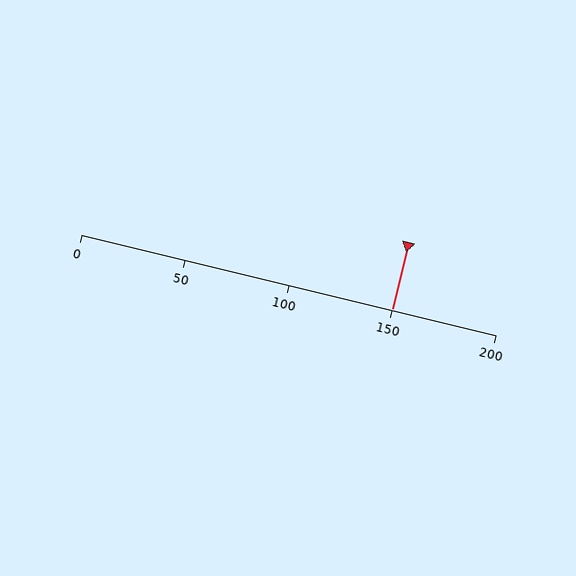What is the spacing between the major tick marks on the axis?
The major ticks are spaced 50 apart.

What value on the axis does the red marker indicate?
The marker indicates approximately 150.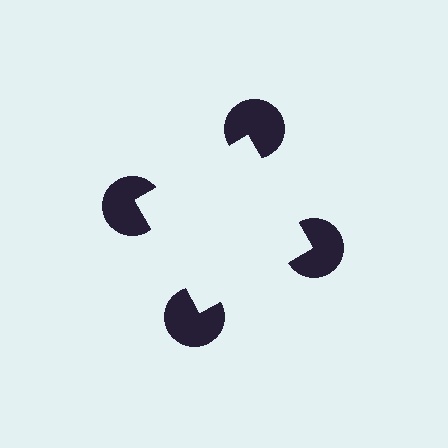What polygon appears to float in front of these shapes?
An illusory square — its edges are inferred from the aligned wedge cuts in the pac-man discs, not physically drawn.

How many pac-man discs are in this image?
There are 4 — one at each vertex of the illusory square.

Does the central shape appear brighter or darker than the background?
It typically appears slightly brighter than the background, even though no actual brightness change is drawn.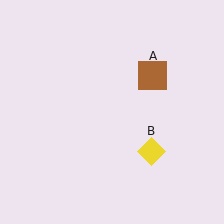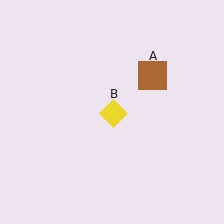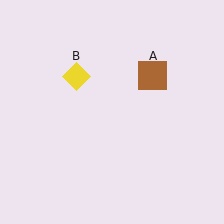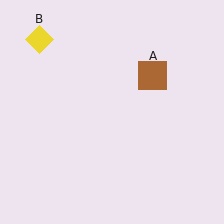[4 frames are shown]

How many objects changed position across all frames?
1 object changed position: yellow diamond (object B).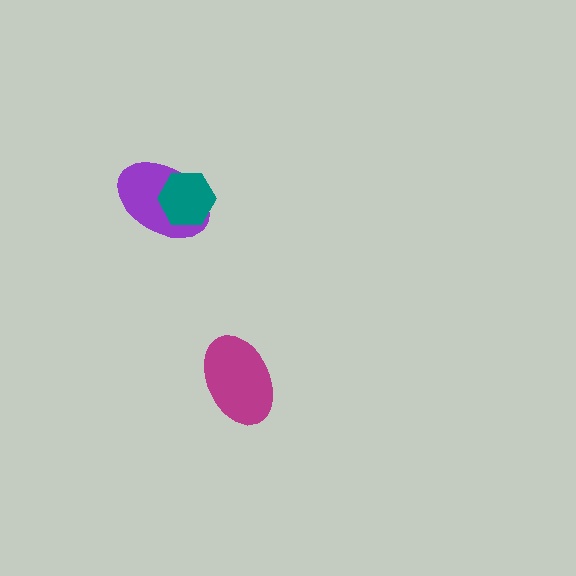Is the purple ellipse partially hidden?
Yes, it is partially covered by another shape.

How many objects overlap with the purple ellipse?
1 object overlaps with the purple ellipse.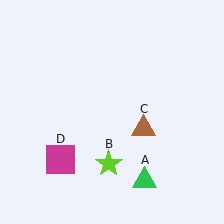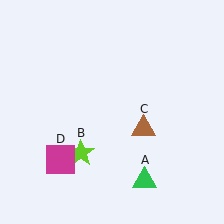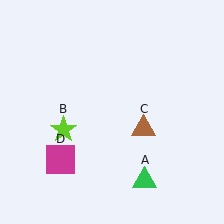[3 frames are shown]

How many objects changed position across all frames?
1 object changed position: lime star (object B).